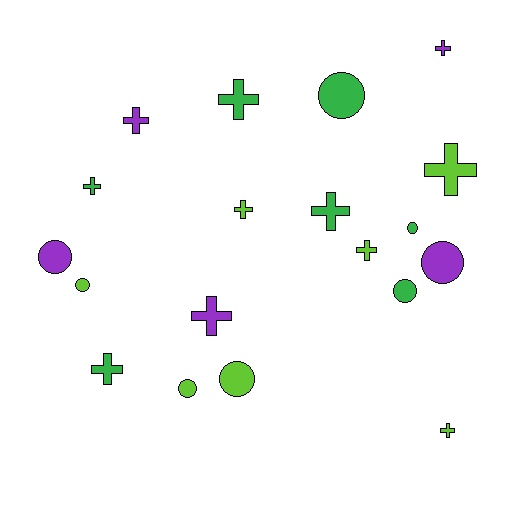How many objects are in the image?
There are 19 objects.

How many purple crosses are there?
There are 3 purple crosses.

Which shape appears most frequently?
Cross, with 11 objects.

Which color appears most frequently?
Lime, with 7 objects.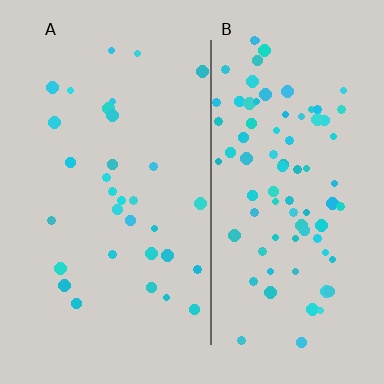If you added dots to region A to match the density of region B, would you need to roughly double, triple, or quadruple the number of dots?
Approximately triple.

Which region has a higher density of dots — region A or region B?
B (the right).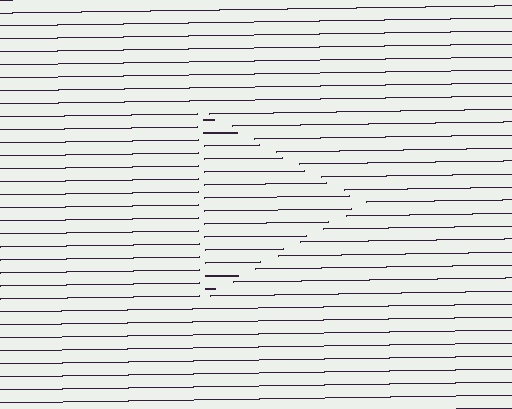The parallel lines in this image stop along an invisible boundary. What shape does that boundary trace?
An illusory triangle. The interior of the shape contains the same grating, shifted by half a period — the contour is defined by the phase discontinuity where line-ends from the inner and outer gratings abut.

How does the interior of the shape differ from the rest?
The interior of the shape contains the same grating, shifted by half a period — the contour is defined by the phase discontinuity where line-ends from the inner and outer gratings abut.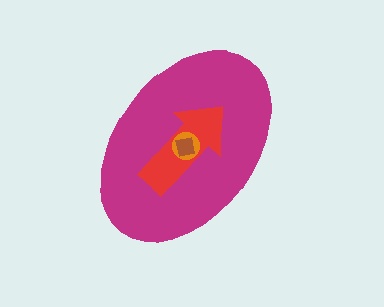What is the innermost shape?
The brown square.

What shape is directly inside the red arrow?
The orange circle.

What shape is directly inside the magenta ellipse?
The red arrow.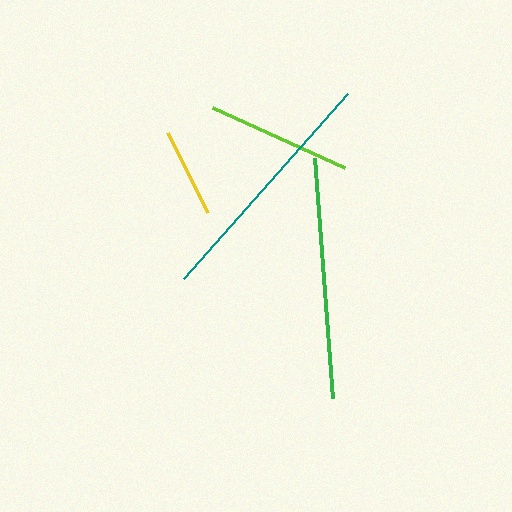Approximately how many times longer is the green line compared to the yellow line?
The green line is approximately 2.7 times the length of the yellow line.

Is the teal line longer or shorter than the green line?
The teal line is longer than the green line.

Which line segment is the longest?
The teal line is the longest at approximately 247 pixels.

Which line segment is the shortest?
The yellow line is the shortest at approximately 90 pixels.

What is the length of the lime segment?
The lime segment is approximately 145 pixels long.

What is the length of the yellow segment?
The yellow segment is approximately 90 pixels long.